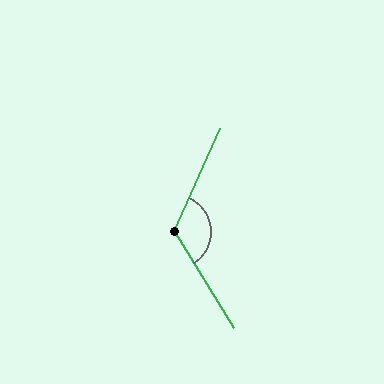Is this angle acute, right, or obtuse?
It is obtuse.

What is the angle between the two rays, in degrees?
Approximately 124 degrees.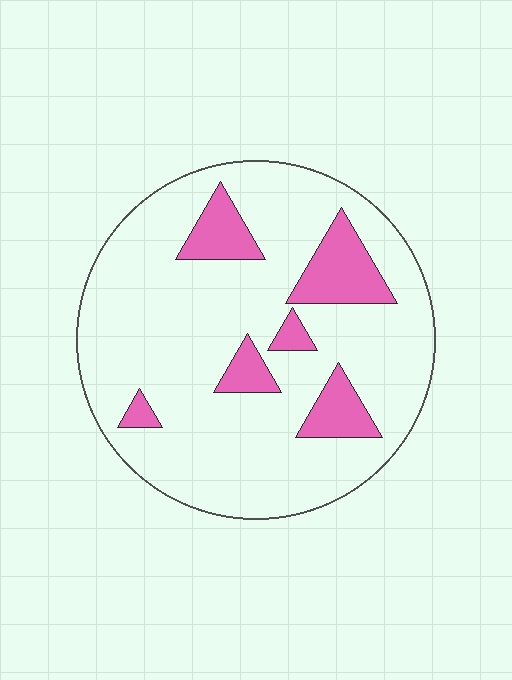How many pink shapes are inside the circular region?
6.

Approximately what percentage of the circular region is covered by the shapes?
Approximately 15%.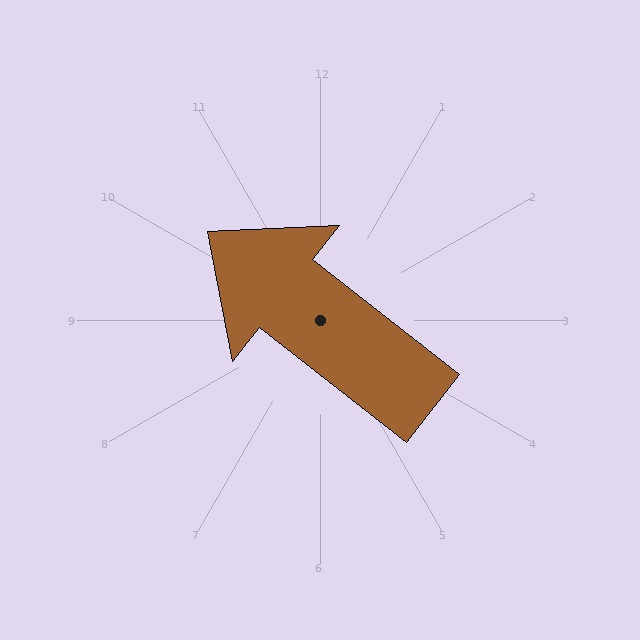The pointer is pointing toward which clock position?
Roughly 10 o'clock.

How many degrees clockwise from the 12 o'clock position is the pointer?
Approximately 308 degrees.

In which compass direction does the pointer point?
Northwest.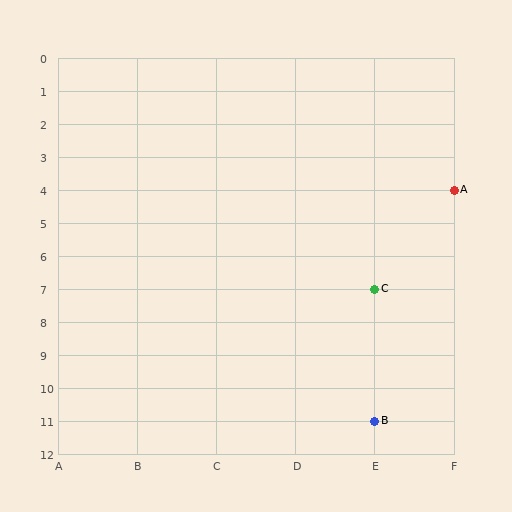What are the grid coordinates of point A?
Point A is at grid coordinates (F, 4).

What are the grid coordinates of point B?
Point B is at grid coordinates (E, 11).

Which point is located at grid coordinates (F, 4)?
Point A is at (F, 4).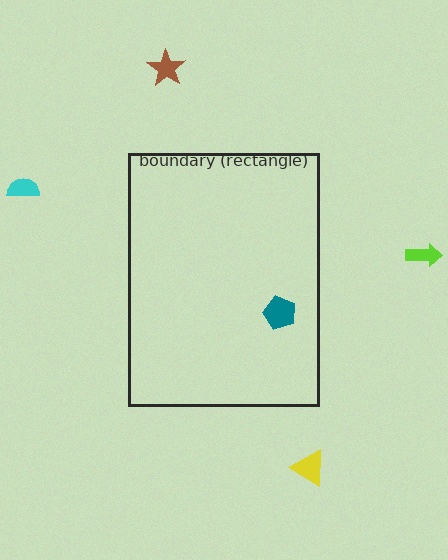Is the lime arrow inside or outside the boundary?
Outside.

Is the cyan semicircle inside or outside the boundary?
Outside.